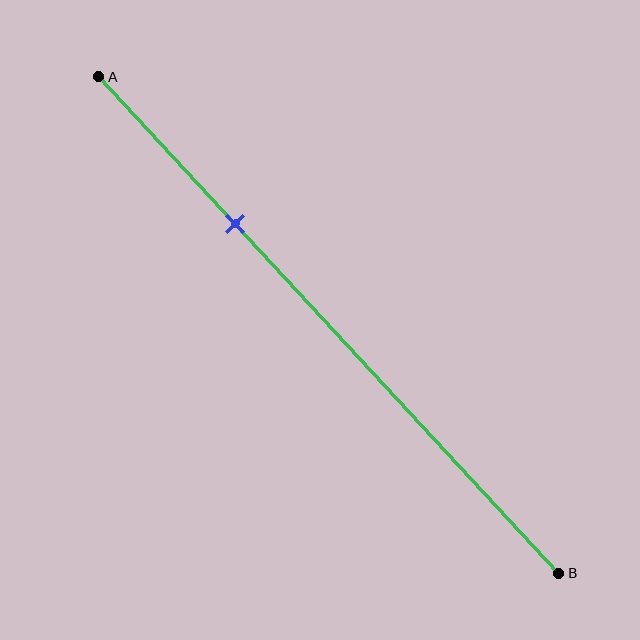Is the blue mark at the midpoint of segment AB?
No, the mark is at about 30% from A, not at the 50% midpoint.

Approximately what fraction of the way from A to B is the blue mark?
The blue mark is approximately 30% of the way from A to B.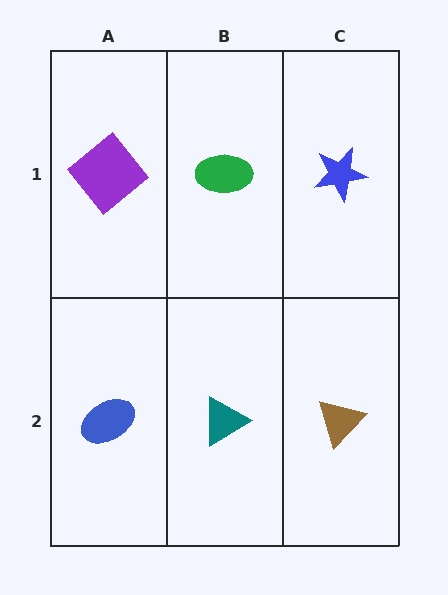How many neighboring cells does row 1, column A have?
2.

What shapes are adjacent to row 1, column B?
A teal triangle (row 2, column B), a purple diamond (row 1, column A), a blue star (row 1, column C).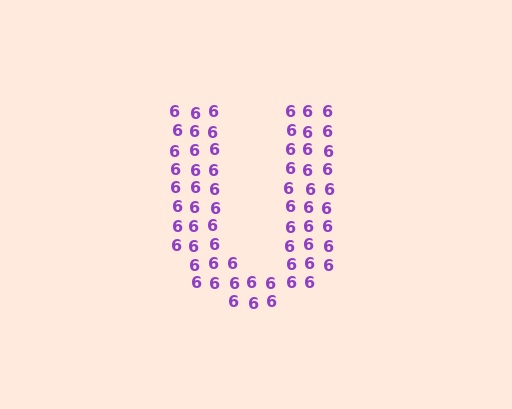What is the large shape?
The large shape is the letter U.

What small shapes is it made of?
It is made of small digit 6's.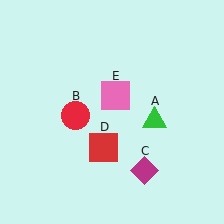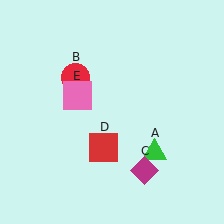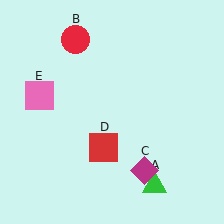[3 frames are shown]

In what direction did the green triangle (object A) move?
The green triangle (object A) moved down.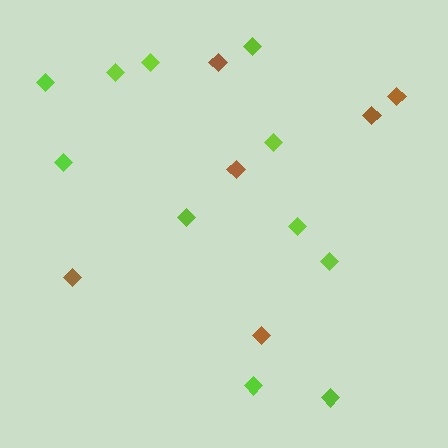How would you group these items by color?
There are 2 groups: one group of brown diamonds (6) and one group of lime diamonds (11).